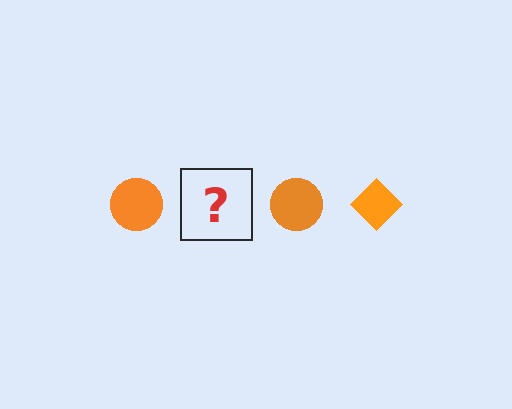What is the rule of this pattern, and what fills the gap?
The rule is that the pattern cycles through circle, diamond shapes in orange. The gap should be filled with an orange diamond.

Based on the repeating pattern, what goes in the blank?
The blank should be an orange diamond.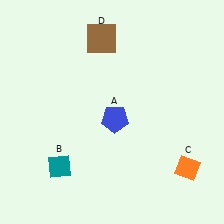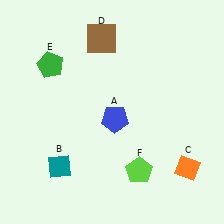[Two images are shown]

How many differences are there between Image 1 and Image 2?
There are 2 differences between the two images.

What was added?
A green pentagon (E), a lime pentagon (F) were added in Image 2.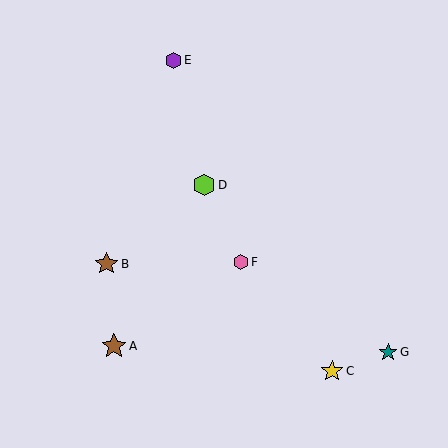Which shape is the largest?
The brown star (labeled A) is the largest.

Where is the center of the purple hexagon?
The center of the purple hexagon is at (173, 60).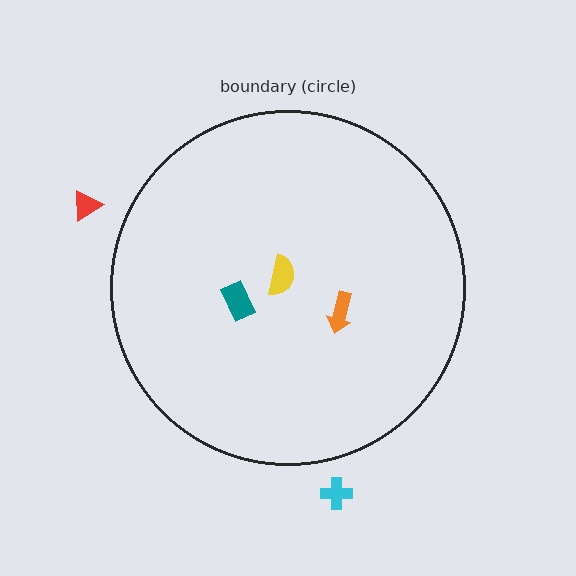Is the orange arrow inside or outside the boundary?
Inside.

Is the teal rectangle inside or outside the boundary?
Inside.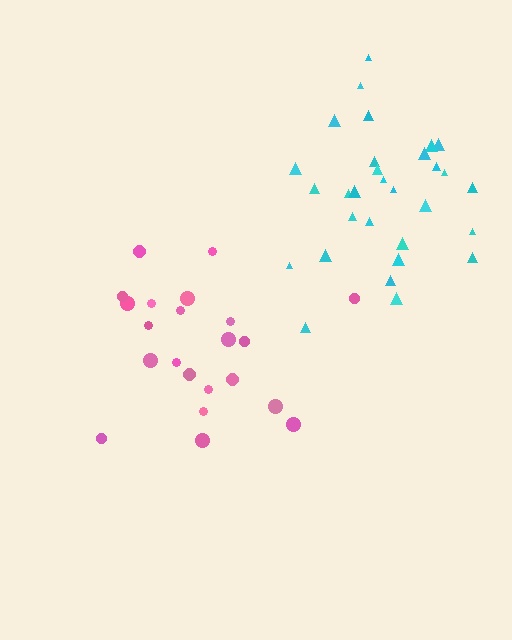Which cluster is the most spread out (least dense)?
Pink.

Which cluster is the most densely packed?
Cyan.